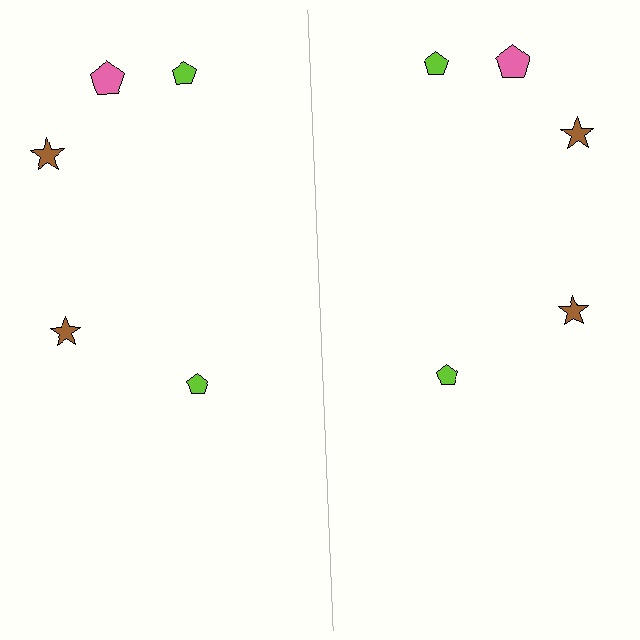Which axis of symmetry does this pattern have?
The pattern has a vertical axis of symmetry running through the center of the image.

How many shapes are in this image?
There are 10 shapes in this image.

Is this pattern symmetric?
Yes, this pattern has bilateral (reflection) symmetry.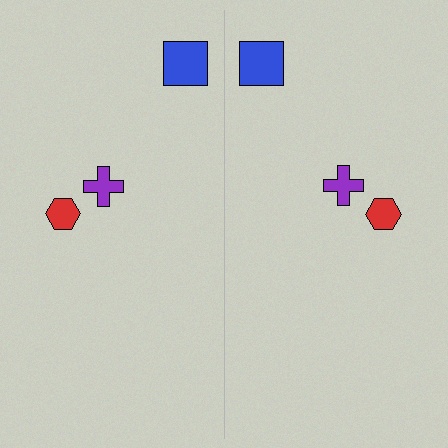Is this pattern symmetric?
Yes, this pattern has bilateral (reflection) symmetry.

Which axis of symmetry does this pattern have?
The pattern has a vertical axis of symmetry running through the center of the image.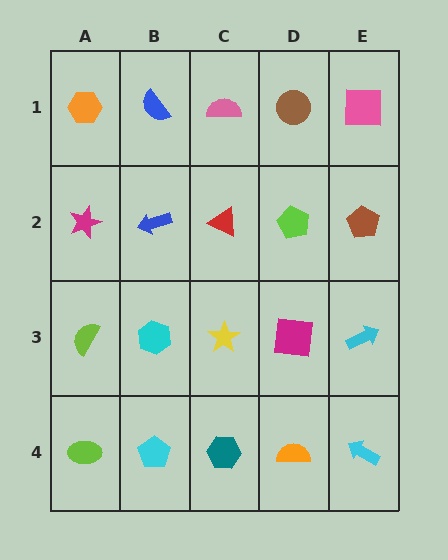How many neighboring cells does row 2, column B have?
4.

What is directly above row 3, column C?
A red triangle.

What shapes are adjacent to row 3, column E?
A brown pentagon (row 2, column E), a cyan arrow (row 4, column E), a magenta square (row 3, column D).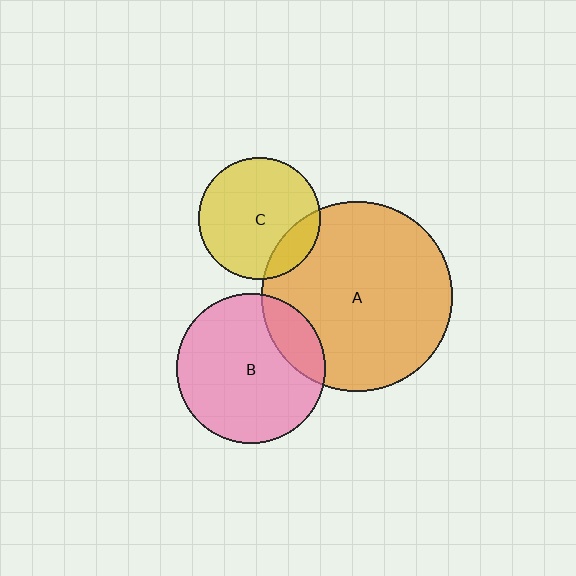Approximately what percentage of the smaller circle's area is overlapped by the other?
Approximately 15%.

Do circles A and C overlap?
Yes.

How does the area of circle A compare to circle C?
Approximately 2.4 times.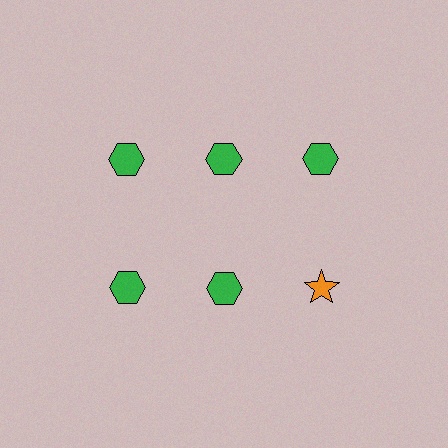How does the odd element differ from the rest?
It differs in both color (orange instead of green) and shape (star instead of hexagon).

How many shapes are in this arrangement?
There are 6 shapes arranged in a grid pattern.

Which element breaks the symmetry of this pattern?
The orange star in the second row, center column breaks the symmetry. All other shapes are green hexagons.